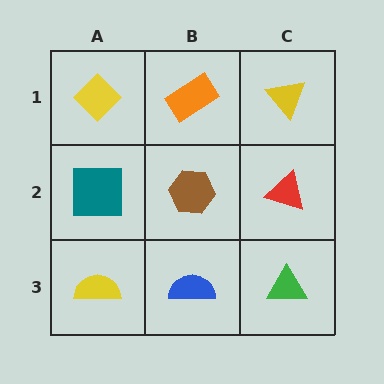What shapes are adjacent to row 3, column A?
A teal square (row 2, column A), a blue semicircle (row 3, column B).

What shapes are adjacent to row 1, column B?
A brown hexagon (row 2, column B), a yellow diamond (row 1, column A), a yellow triangle (row 1, column C).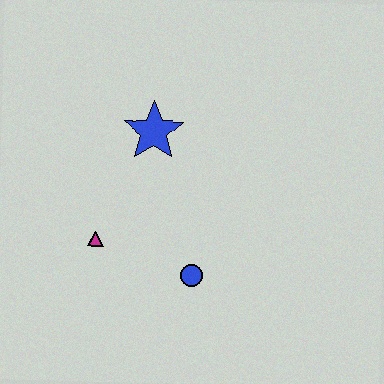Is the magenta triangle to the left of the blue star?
Yes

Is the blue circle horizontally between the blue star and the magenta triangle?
No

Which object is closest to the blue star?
The magenta triangle is closest to the blue star.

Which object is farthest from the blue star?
The blue circle is farthest from the blue star.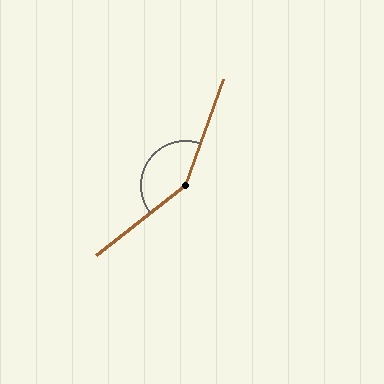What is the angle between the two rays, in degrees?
Approximately 148 degrees.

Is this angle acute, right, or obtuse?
It is obtuse.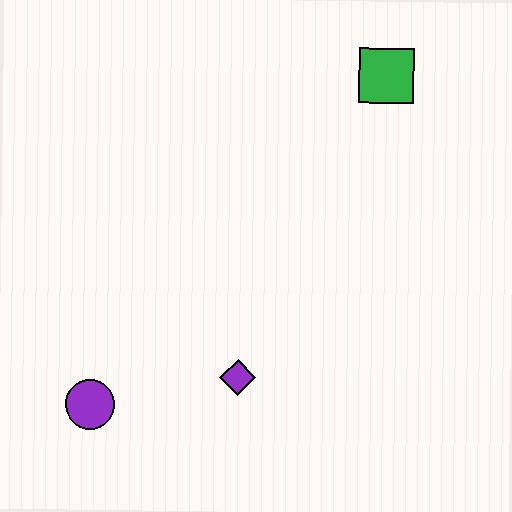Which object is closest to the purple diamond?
The purple circle is closest to the purple diamond.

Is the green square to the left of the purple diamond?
No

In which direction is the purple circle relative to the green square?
The purple circle is below the green square.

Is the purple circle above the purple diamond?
No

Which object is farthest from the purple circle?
The green square is farthest from the purple circle.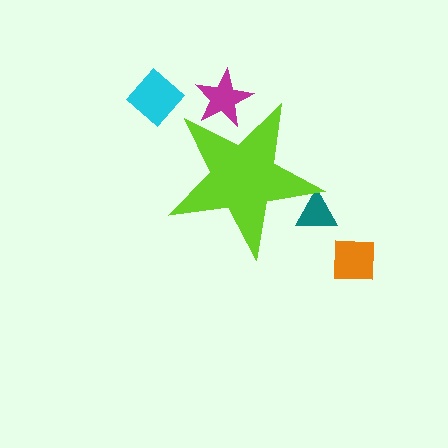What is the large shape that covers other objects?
A lime star.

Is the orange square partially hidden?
No, the orange square is fully visible.